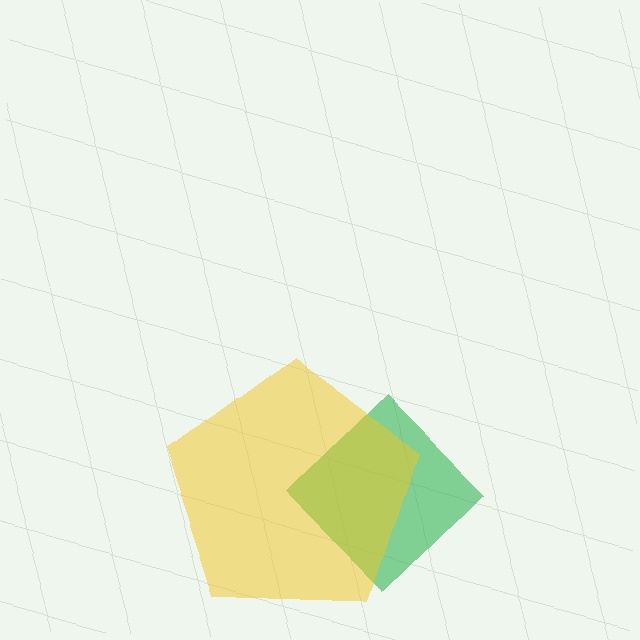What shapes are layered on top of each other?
The layered shapes are: a green diamond, a yellow pentagon.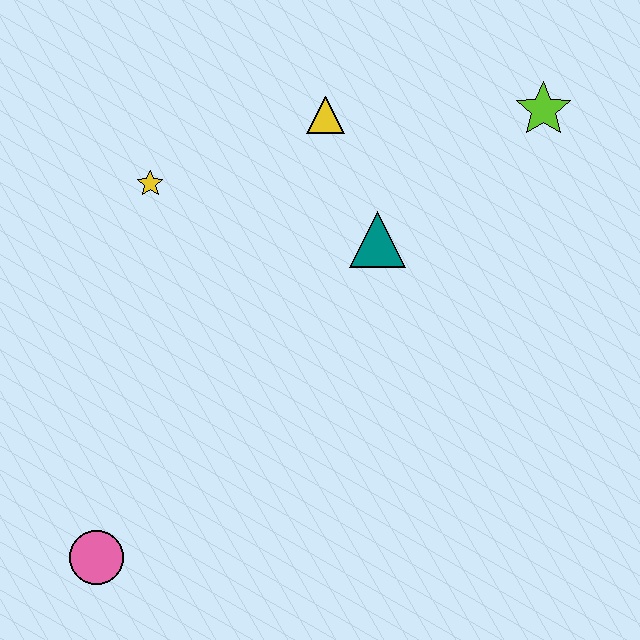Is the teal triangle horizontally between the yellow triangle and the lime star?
Yes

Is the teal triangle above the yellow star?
No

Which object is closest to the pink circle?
The yellow star is closest to the pink circle.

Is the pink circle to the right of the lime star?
No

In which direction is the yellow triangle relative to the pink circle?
The yellow triangle is above the pink circle.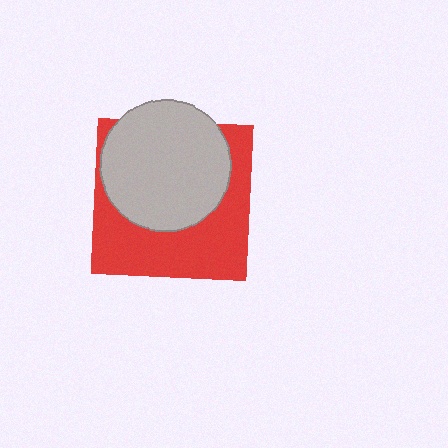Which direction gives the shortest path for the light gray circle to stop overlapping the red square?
Moving up gives the shortest separation.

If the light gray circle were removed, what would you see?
You would see the complete red square.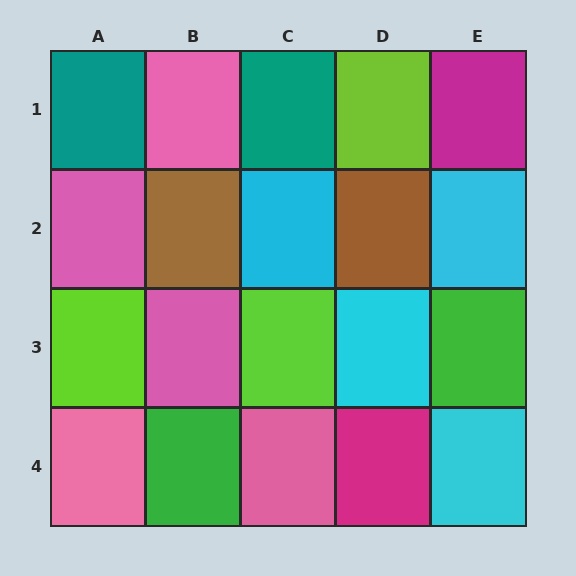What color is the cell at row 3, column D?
Cyan.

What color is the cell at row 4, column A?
Pink.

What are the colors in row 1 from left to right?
Teal, pink, teal, lime, magenta.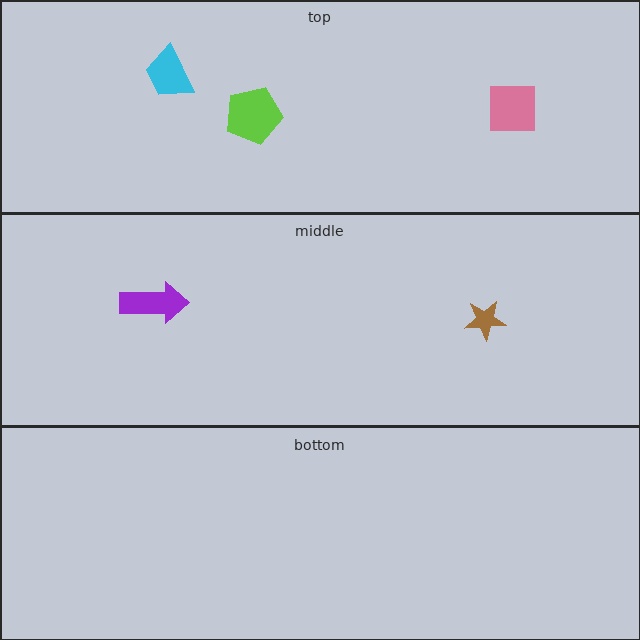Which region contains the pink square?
The top region.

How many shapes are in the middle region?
2.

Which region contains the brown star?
The middle region.